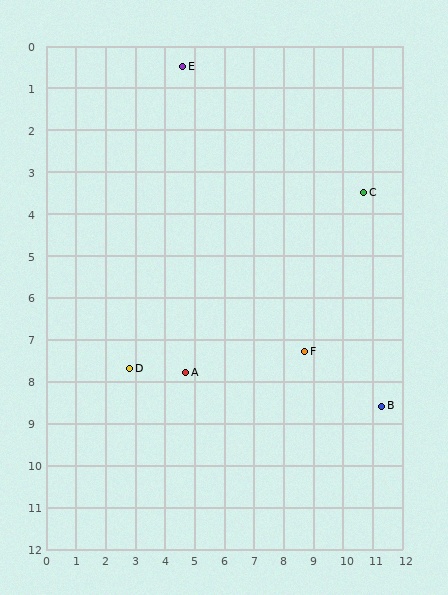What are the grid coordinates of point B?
Point B is at approximately (11.3, 8.6).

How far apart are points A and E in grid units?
Points A and E are about 7.3 grid units apart.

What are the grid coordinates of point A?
Point A is at approximately (4.7, 7.8).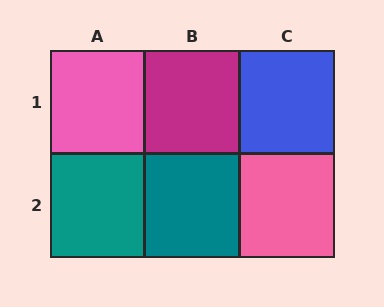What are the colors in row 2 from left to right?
Teal, teal, pink.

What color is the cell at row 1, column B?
Magenta.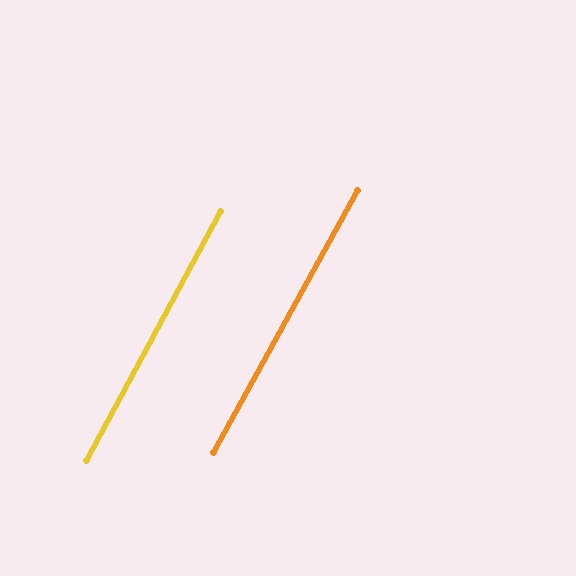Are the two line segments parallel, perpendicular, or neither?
Parallel — their directions differ by only 0.7°.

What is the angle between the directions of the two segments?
Approximately 1 degree.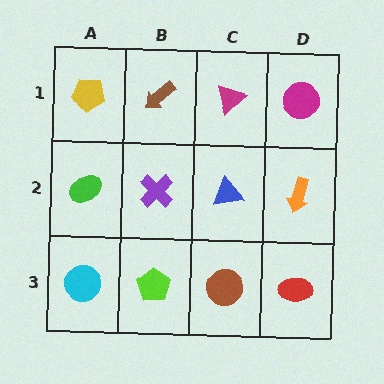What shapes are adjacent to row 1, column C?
A blue triangle (row 2, column C), a brown arrow (row 1, column B), a magenta circle (row 1, column D).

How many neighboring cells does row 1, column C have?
3.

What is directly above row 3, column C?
A blue triangle.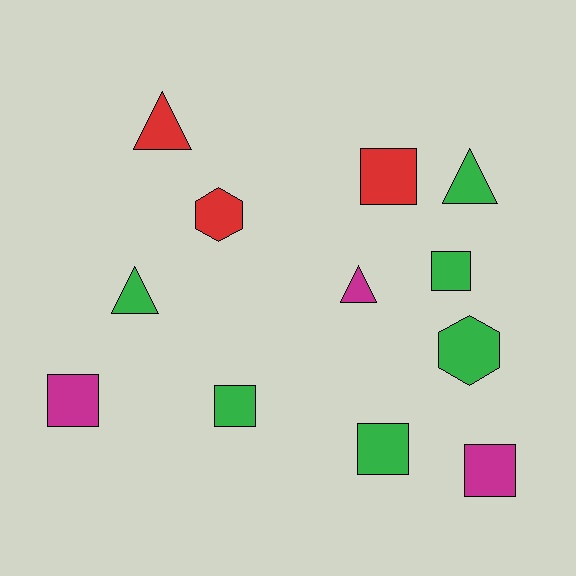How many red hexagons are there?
There is 1 red hexagon.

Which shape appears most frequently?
Square, with 6 objects.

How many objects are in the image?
There are 12 objects.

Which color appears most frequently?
Green, with 6 objects.